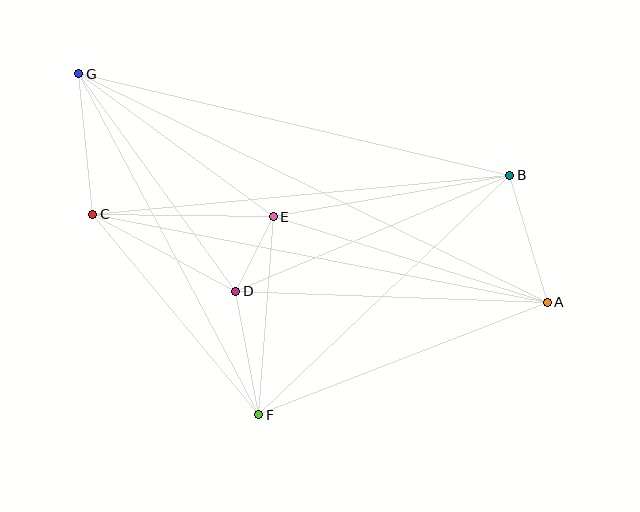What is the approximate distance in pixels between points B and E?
The distance between B and E is approximately 240 pixels.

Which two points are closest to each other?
Points D and E are closest to each other.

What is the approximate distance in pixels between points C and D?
The distance between C and D is approximately 162 pixels.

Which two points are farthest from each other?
Points A and G are farthest from each other.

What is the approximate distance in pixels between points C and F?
The distance between C and F is approximately 260 pixels.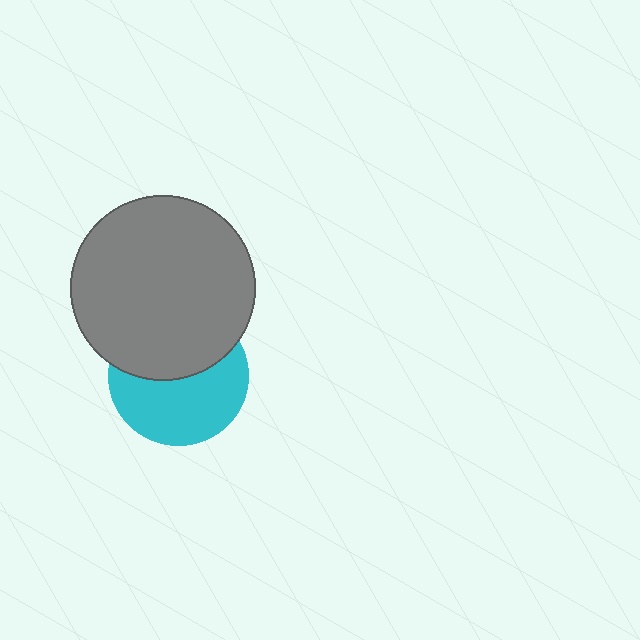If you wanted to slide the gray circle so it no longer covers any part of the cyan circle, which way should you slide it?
Slide it up — that is the most direct way to separate the two shapes.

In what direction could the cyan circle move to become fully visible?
The cyan circle could move down. That would shift it out from behind the gray circle entirely.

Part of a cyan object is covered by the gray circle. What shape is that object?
It is a circle.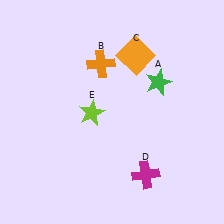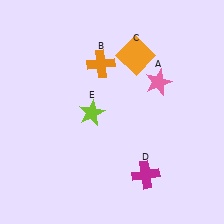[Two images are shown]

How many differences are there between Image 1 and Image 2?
There is 1 difference between the two images.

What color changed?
The star (A) changed from green in Image 1 to pink in Image 2.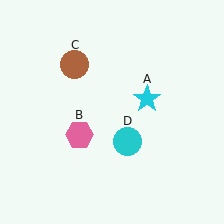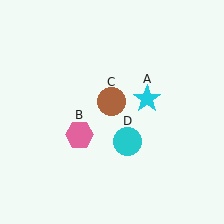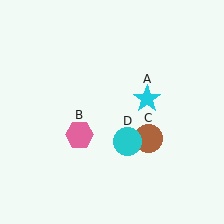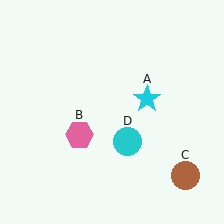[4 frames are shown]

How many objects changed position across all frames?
1 object changed position: brown circle (object C).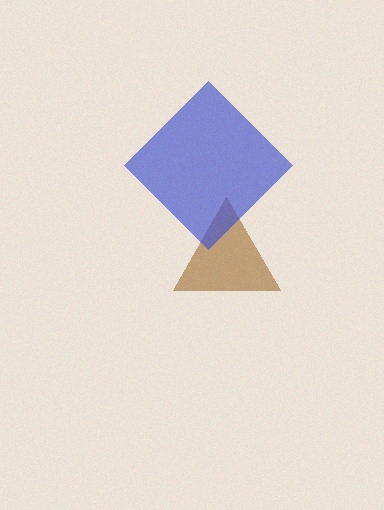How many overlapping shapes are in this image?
There are 2 overlapping shapes in the image.